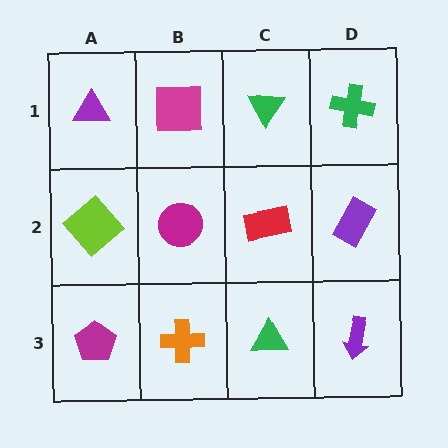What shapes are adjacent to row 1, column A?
A lime diamond (row 2, column A), a magenta square (row 1, column B).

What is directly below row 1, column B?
A magenta circle.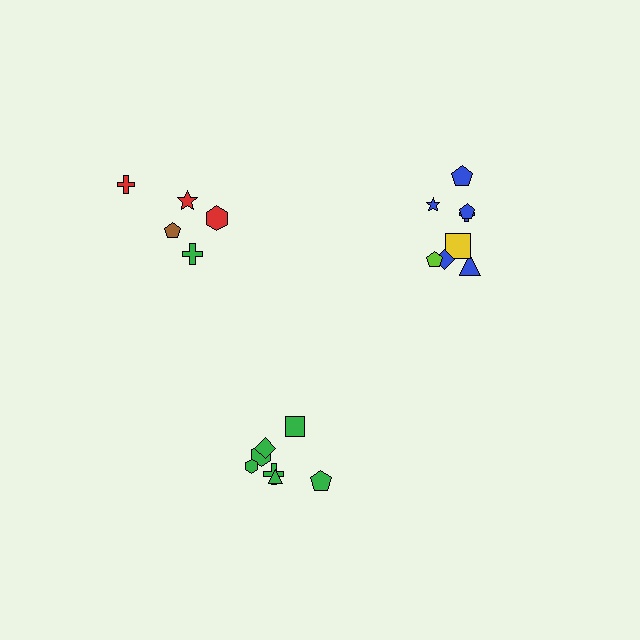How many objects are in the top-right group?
There are 8 objects.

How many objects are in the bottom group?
There are 7 objects.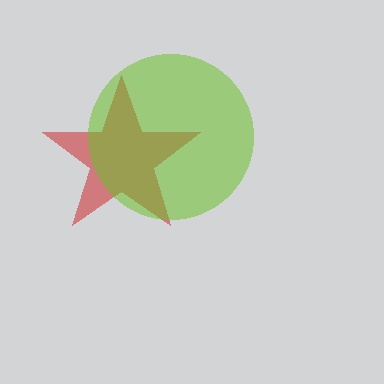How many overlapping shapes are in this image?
There are 2 overlapping shapes in the image.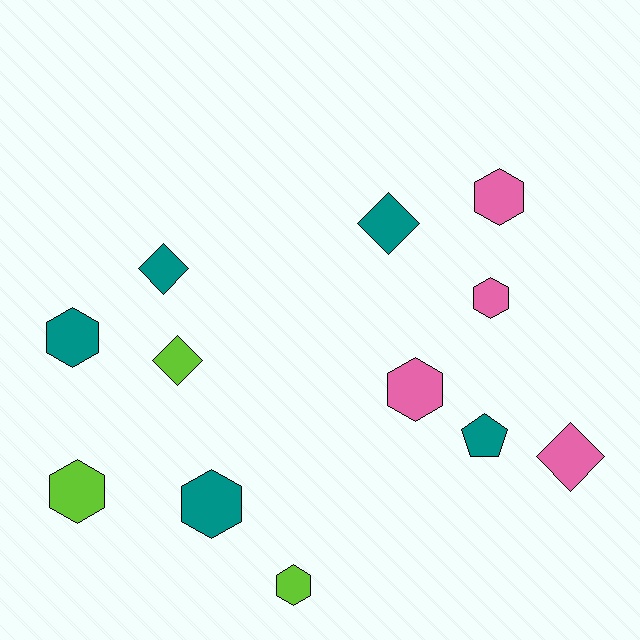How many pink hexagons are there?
There are 3 pink hexagons.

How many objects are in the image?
There are 12 objects.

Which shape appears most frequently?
Hexagon, with 7 objects.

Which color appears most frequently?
Teal, with 5 objects.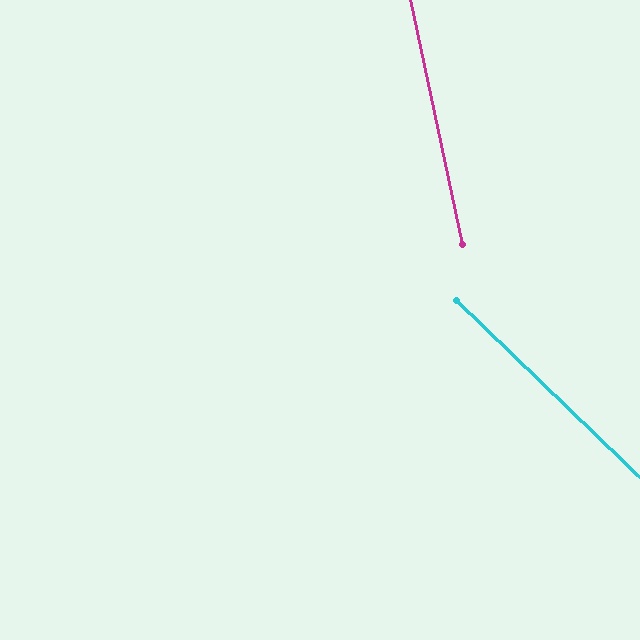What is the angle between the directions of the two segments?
Approximately 34 degrees.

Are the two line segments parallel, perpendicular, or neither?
Neither parallel nor perpendicular — they differ by about 34°.